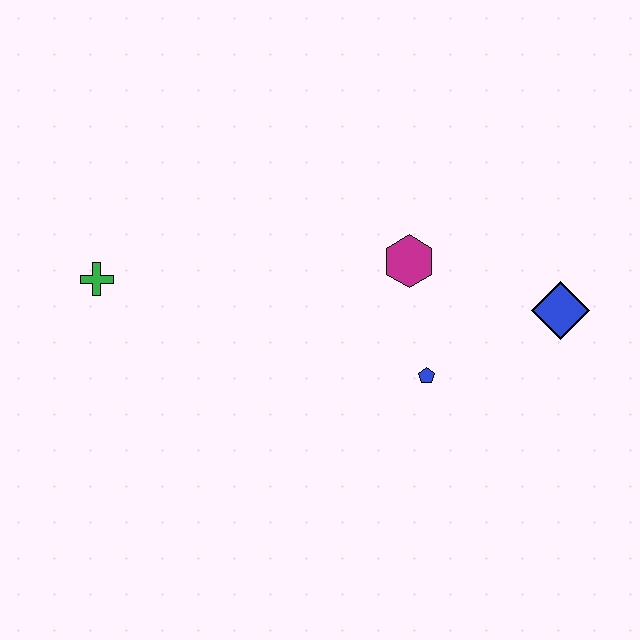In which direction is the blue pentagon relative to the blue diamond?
The blue pentagon is to the left of the blue diamond.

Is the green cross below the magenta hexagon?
Yes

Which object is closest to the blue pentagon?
The magenta hexagon is closest to the blue pentagon.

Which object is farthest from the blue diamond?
The green cross is farthest from the blue diamond.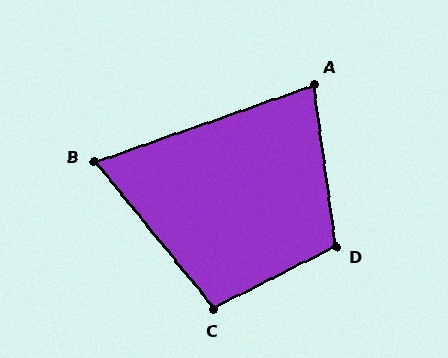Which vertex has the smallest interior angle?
B, at approximately 70 degrees.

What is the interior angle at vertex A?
Approximately 78 degrees (acute).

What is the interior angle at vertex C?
Approximately 102 degrees (obtuse).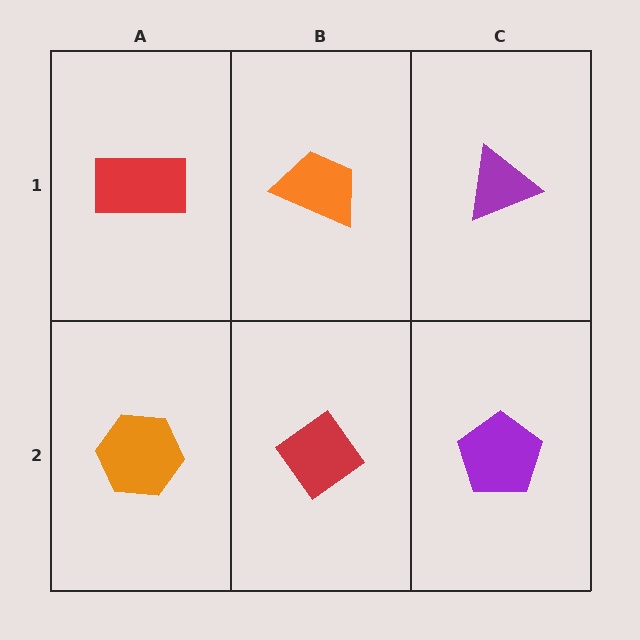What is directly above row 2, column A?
A red rectangle.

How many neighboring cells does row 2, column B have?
3.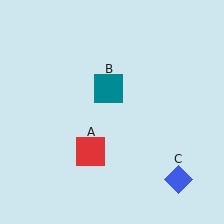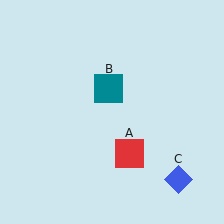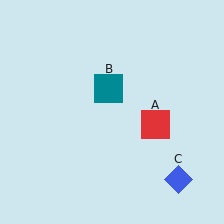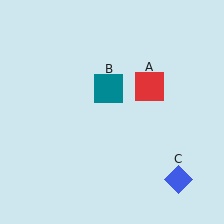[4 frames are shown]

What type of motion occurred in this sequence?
The red square (object A) rotated counterclockwise around the center of the scene.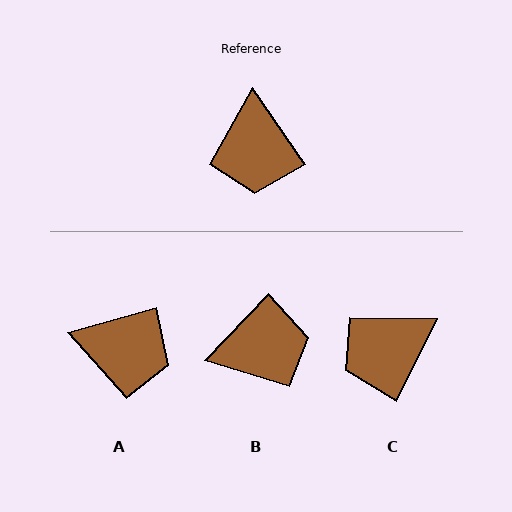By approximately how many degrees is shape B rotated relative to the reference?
Approximately 102 degrees counter-clockwise.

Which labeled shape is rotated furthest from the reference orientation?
B, about 102 degrees away.